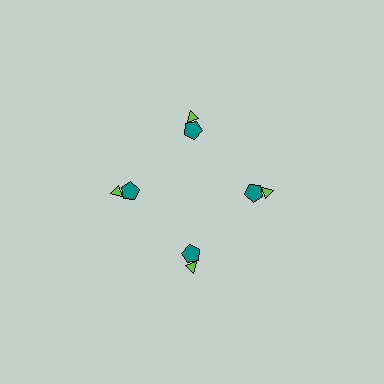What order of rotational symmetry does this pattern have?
This pattern has 4-fold rotational symmetry.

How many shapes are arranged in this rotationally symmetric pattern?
There are 8 shapes, arranged in 4 groups of 2.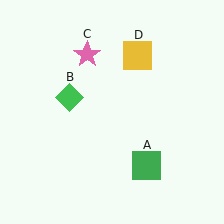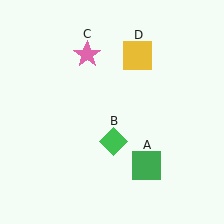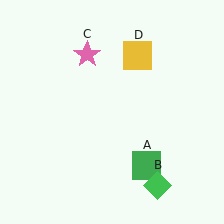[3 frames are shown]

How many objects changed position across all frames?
1 object changed position: green diamond (object B).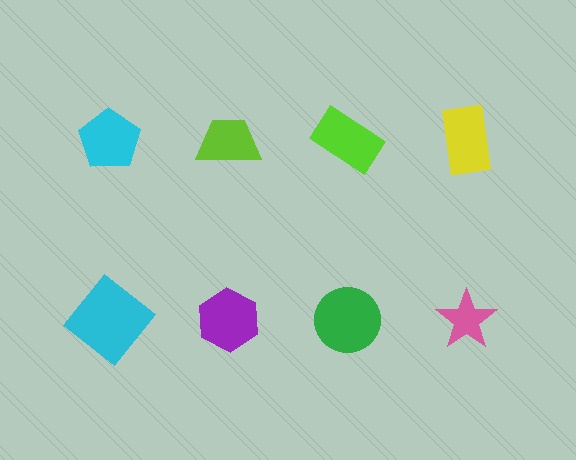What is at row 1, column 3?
A lime rectangle.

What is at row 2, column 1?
A cyan diamond.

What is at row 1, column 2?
A lime trapezoid.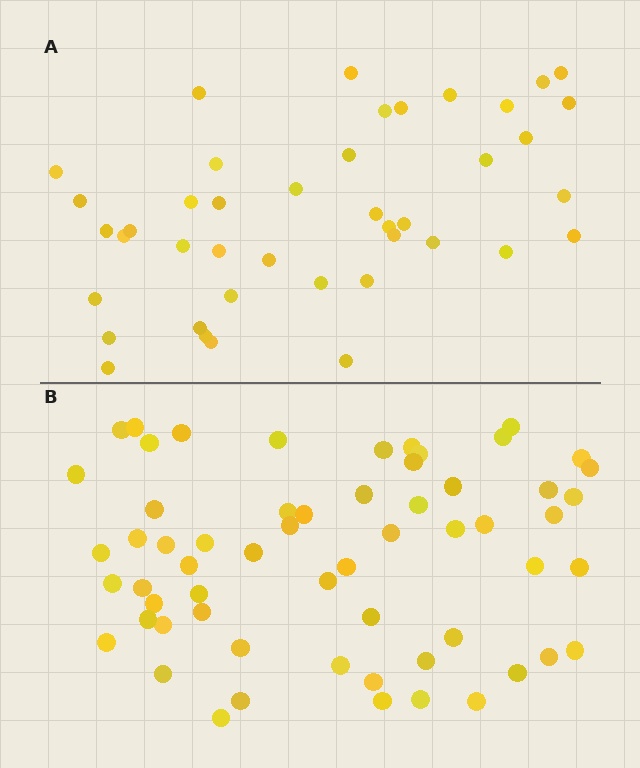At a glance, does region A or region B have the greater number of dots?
Region B (the bottom region) has more dots.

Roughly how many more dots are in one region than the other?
Region B has approximately 20 more dots than region A.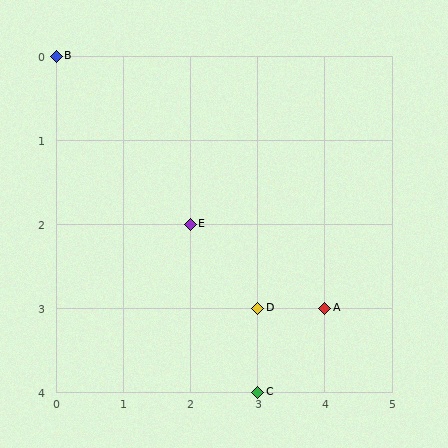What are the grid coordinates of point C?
Point C is at grid coordinates (3, 4).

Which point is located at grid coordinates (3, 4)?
Point C is at (3, 4).